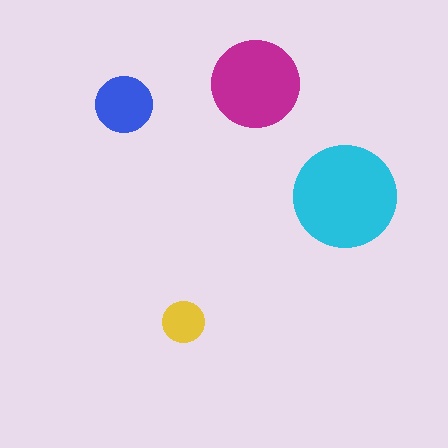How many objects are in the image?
There are 4 objects in the image.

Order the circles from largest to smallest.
the cyan one, the magenta one, the blue one, the yellow one.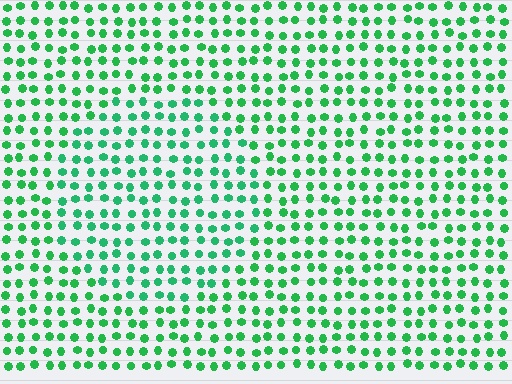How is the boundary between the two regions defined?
The boundary is defined purely by a slight shift in hue (about 15 degrees). Spacing, size, and orientation are identical on both sides.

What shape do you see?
I see a circle.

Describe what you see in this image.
The image is filled with small green elements in a uniform arrangement. A circle-shaped region is visible where the elements are tinted to a slightly different hue, forming a subtle color boundary.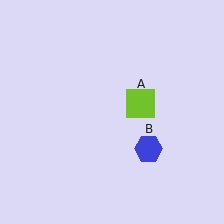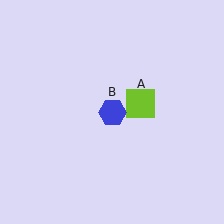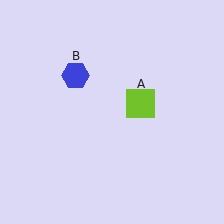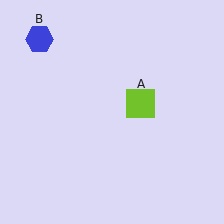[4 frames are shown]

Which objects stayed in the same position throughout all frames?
Lime square (object A) remained stationary.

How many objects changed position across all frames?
1 object changed position: blue hexagon (object B).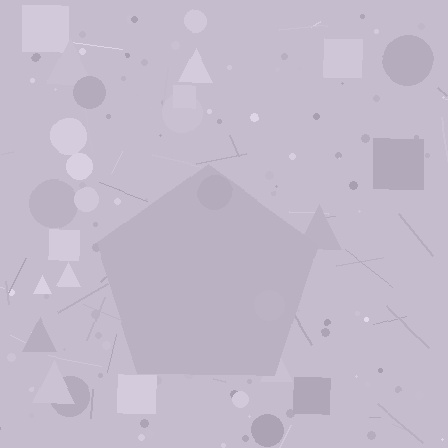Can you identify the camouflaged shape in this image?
The camouflaged shape is a pentagon.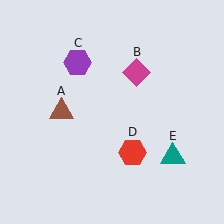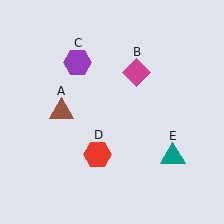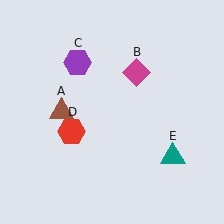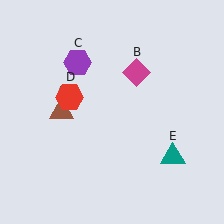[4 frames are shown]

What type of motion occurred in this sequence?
The red hexagon (object D) rotated clockwise around the center of the scene.